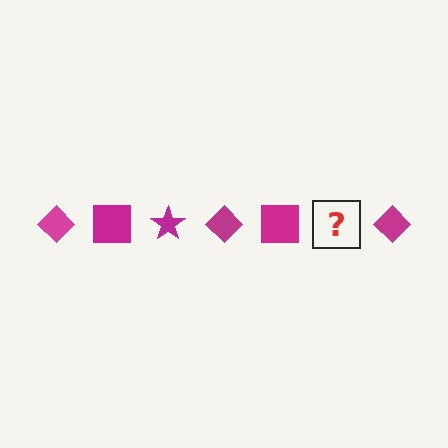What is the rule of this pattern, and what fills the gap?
The rule is that the pattern cycles through diamond, square, star shapes in magenta. The gap should be filled with a magenta star.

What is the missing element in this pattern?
The missing element is a magenta star.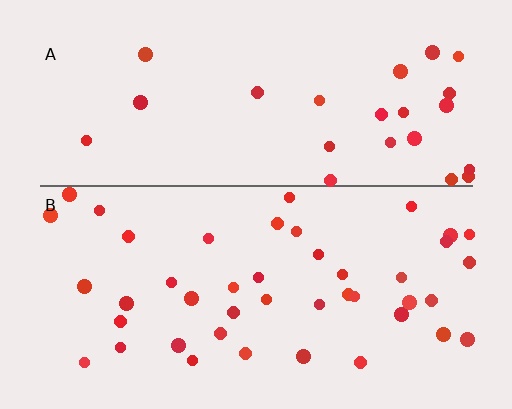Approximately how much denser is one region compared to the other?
Approximately 1.7× — region B over region A.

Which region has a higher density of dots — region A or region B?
B (the bottom).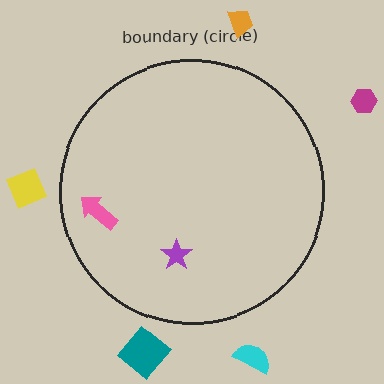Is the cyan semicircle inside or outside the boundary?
Outside.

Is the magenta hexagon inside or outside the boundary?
Outside.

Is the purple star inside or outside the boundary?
Inside.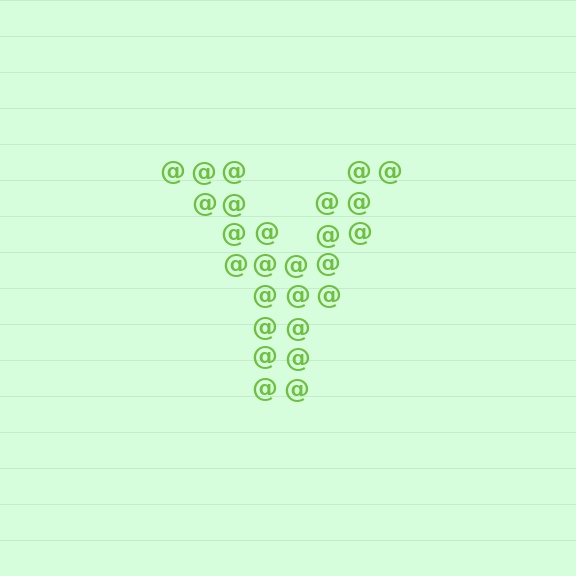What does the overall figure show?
The overall figure shows the letter Y.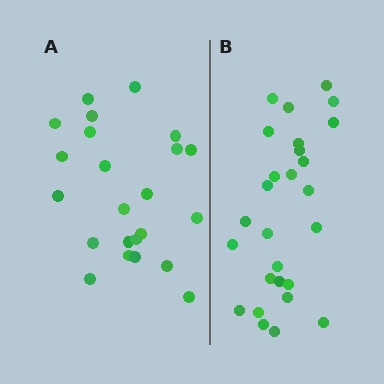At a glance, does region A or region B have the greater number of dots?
Region B (the right region) has more dots.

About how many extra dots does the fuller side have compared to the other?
Region B has about 4 more dots than region A.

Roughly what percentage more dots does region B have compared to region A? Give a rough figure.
About 15% more.